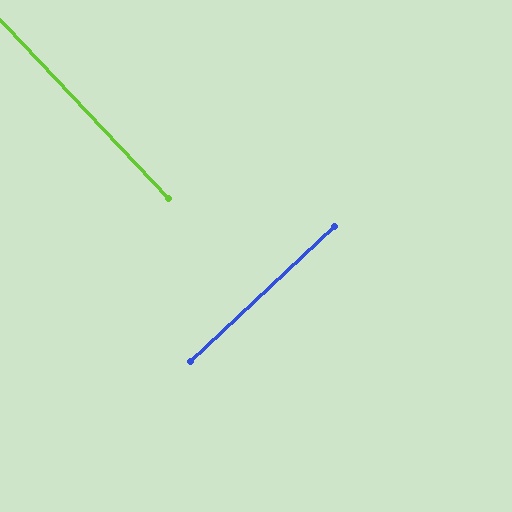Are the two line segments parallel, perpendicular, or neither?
Perpendicular — they meet at approximately 89°.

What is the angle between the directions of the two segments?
Approximately 89 degrees.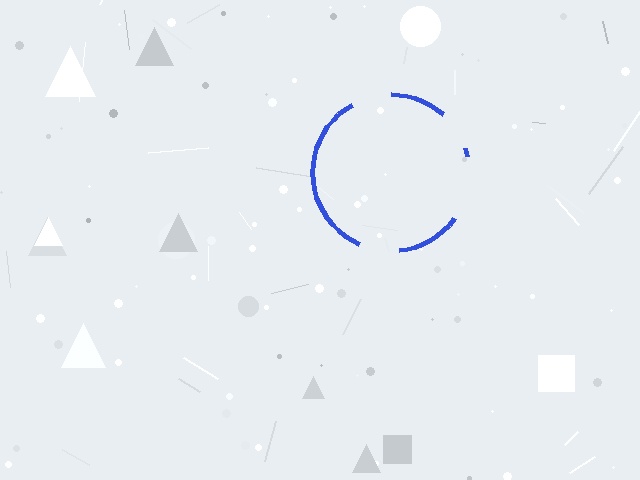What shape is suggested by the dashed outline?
The dashed outline suggests a circle.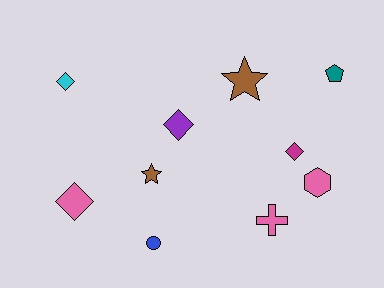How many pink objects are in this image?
There are 3 pink objects.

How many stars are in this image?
There are 2 stars.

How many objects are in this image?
There are 10 objects.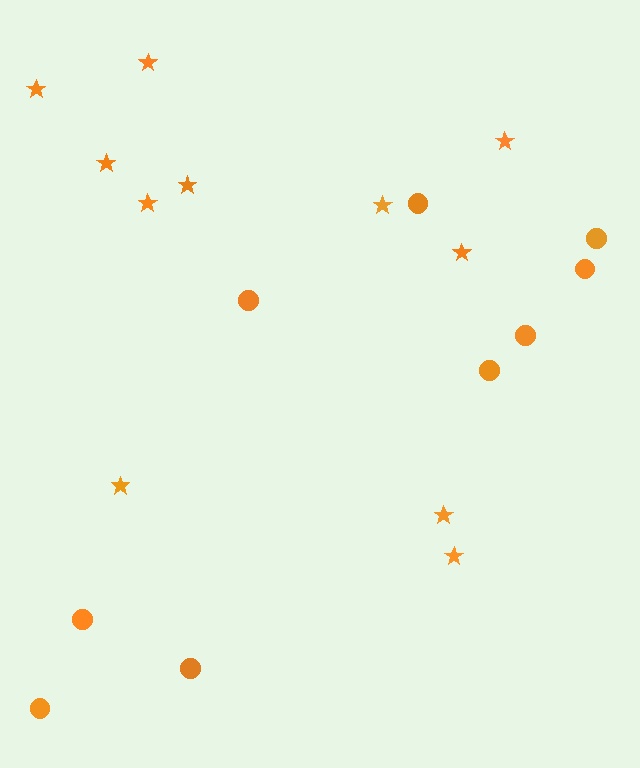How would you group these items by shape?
There are 2 groups: one group of circles (9) and one group of stars (11).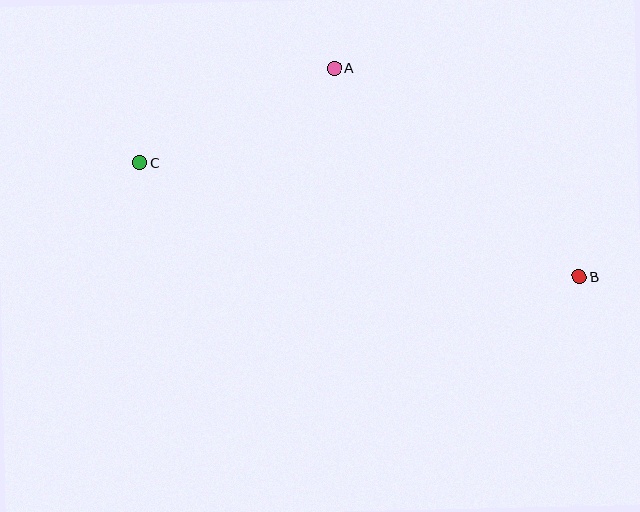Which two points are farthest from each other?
Points B and C are farthest from each other.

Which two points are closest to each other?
Points A and C are closest to each other.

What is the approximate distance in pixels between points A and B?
The distance between A and B is approximately 322 pixels.